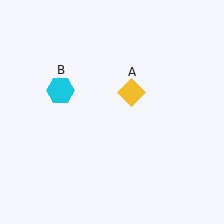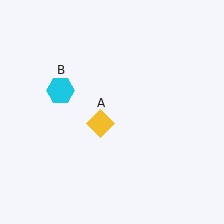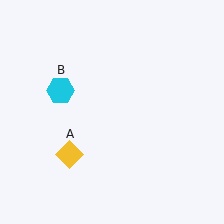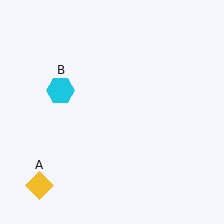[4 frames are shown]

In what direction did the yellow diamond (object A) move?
The yellow diamond (object A) moved down and to the left.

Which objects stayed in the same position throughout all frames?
Cyan hexagon (object B) remained stationary.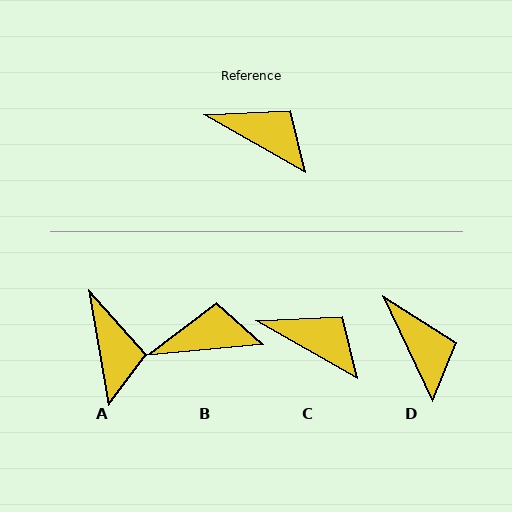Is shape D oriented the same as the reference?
No, it is off by about 35 degrees.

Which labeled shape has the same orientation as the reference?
C.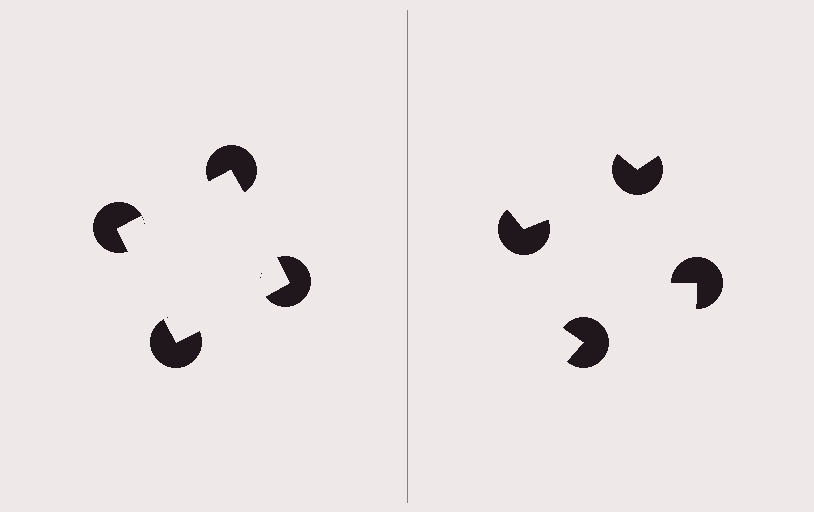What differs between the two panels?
The pac-man discs are positioned identically on both sides; only the wedge orientations differ. On the left they align to a square; on the right they are misaligned.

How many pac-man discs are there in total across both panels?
8 — 4 on each side.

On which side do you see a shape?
An illusory square appears on the left side. On the right side the wedge cuts are rotated, so no coherent shape forms.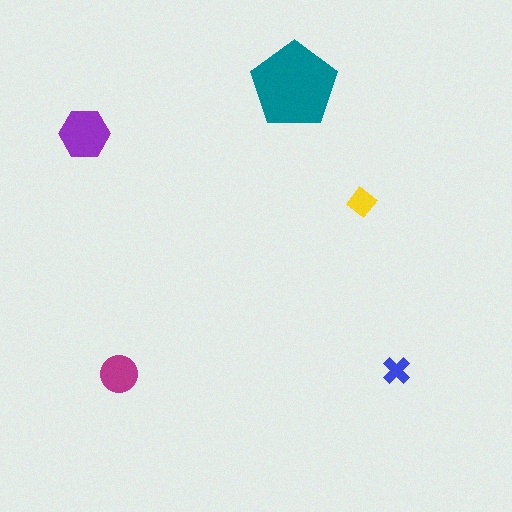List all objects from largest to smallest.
The teal pentagon, the purple hexagon, the magenta circle, the yellow diamond, the blue cross.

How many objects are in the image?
There are 5 objects in the image.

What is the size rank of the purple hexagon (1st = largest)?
2nd.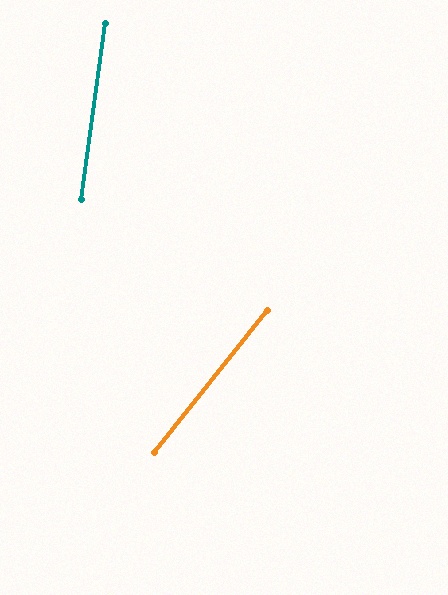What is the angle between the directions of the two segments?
Approximately 31 degrees.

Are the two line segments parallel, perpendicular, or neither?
Neither parallel nor perpendicular — they differ by about 31°.